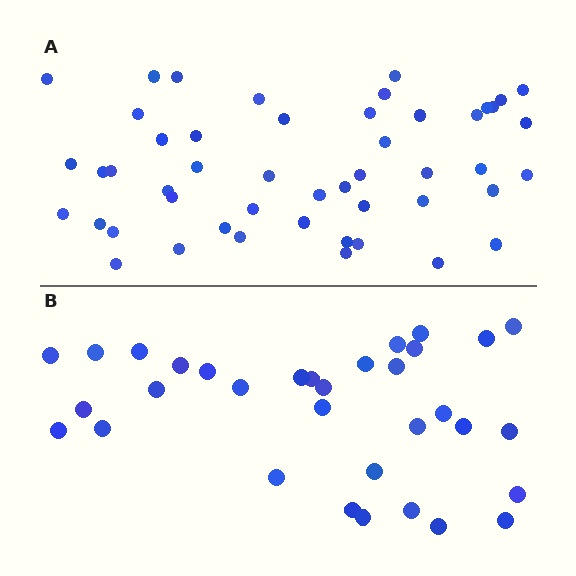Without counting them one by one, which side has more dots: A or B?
Region A (the top region) has more dots.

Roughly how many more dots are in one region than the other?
Region A has approximately 15 more dots than region B.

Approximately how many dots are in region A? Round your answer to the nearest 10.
About 50 dots. (The exact count is 49, which rounds to 50.)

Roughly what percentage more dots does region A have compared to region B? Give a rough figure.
About 50% more.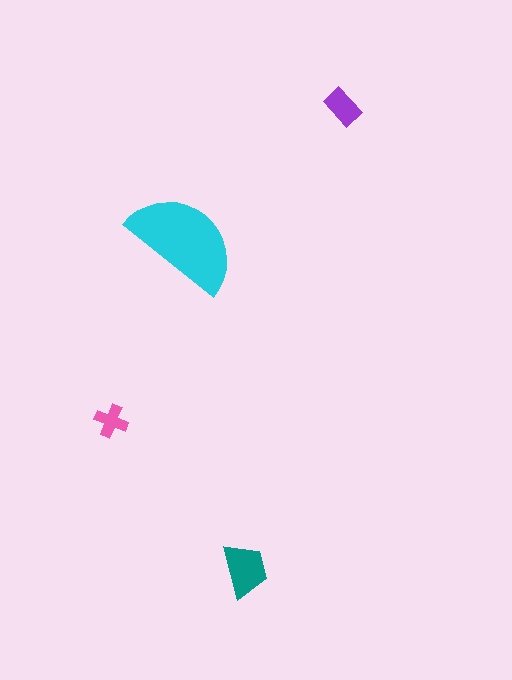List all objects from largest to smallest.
The cyan semicircle, the teal trapezoid, the purple rectangle, the pink cross.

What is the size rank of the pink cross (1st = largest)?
4th.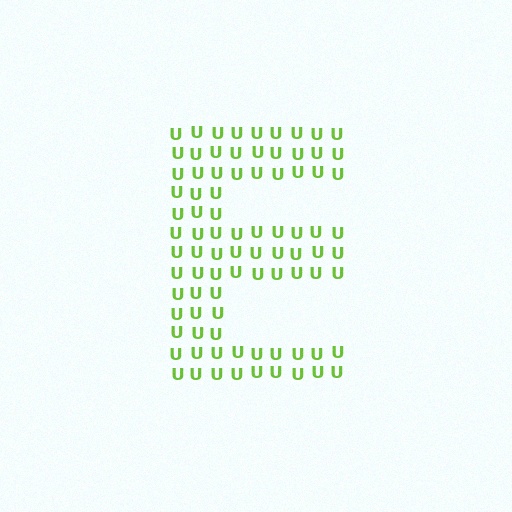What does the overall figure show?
The overall figure shows the letter E.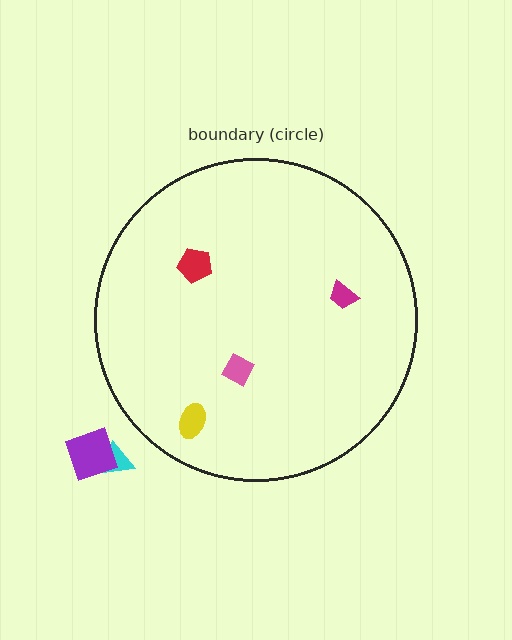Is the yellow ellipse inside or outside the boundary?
Inside.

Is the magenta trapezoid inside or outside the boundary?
Inside.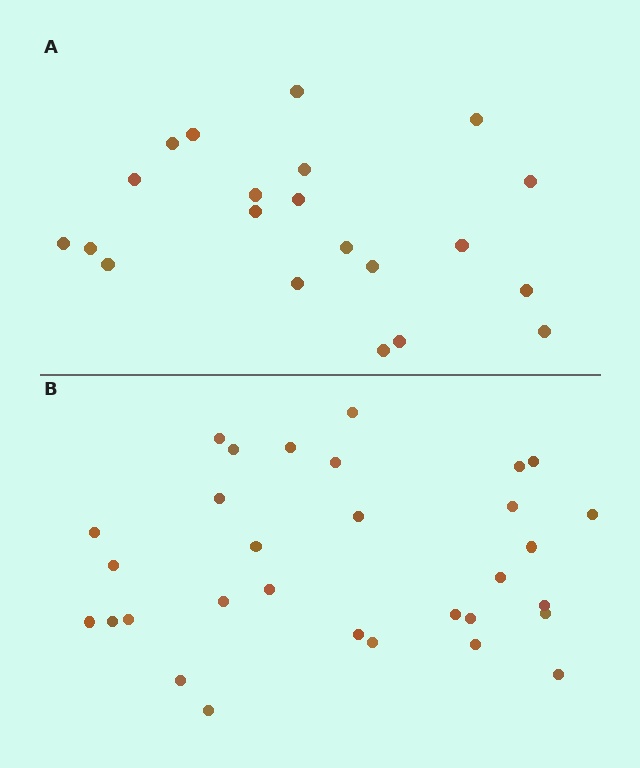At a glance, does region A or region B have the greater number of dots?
Region B (the bottom region) has more dots.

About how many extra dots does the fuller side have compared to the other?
Region B has roughly 10 or so more dots than region A.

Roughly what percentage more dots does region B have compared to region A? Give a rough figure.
About 50% more.